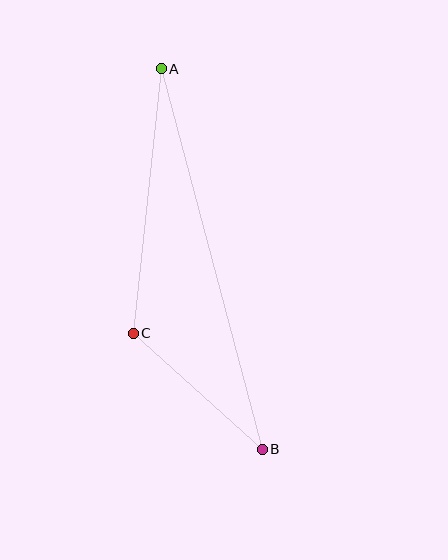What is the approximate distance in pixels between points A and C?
The distance between A and C is approximately 266 pixels.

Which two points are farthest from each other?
Points A and B are farthest from each other.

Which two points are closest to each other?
Points B and C are closest to each other.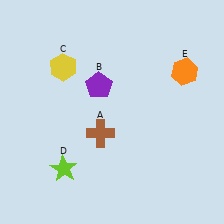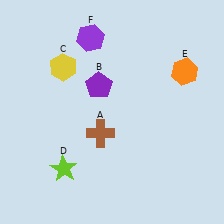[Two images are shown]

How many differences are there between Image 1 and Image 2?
There is 1 difference between the two images.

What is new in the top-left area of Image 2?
A purple hexagon (F) was added in the top-left area of Image 2.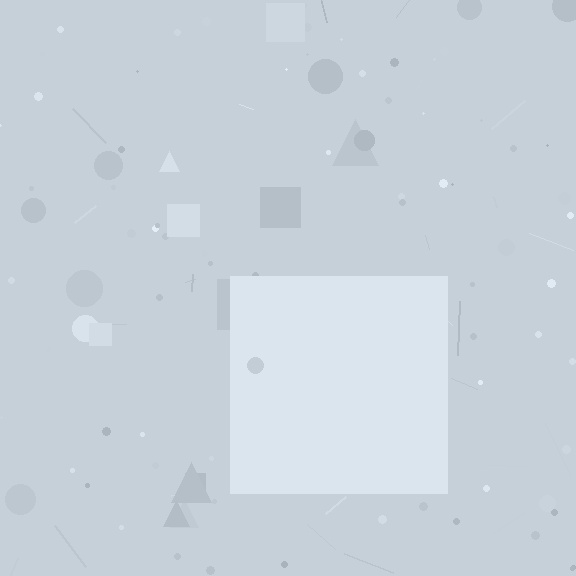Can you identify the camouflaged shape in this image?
The camouflaged shape is a square.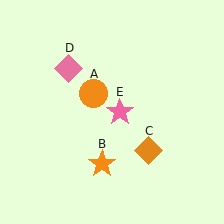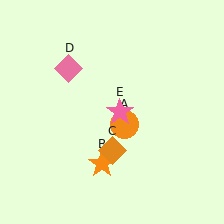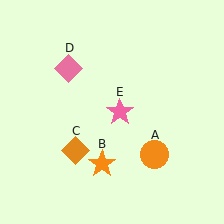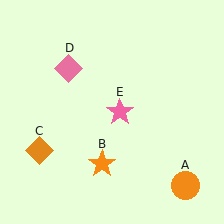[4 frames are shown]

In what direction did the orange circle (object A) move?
The orange circle (object A) moved down and to the right.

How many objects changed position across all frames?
2 objects changed position: orange circle (object A), orange diamond (object C).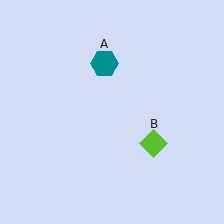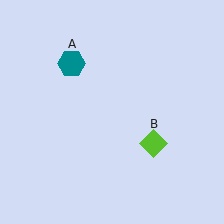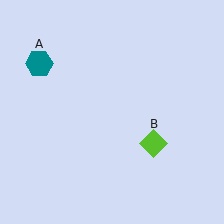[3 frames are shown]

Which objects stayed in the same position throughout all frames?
Lime diamond (object B) remained stationary.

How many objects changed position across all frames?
1 object changed position: teal hexagon (object A).